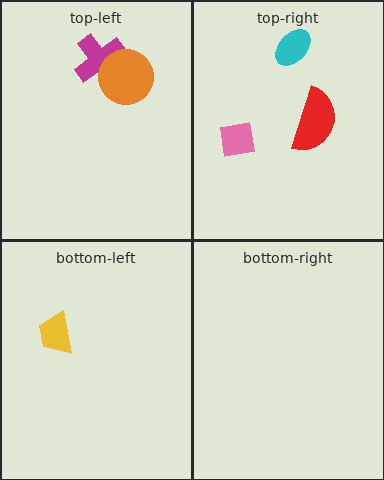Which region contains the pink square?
The top-right region.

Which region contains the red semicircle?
The top-right region.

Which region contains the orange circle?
The top-left region.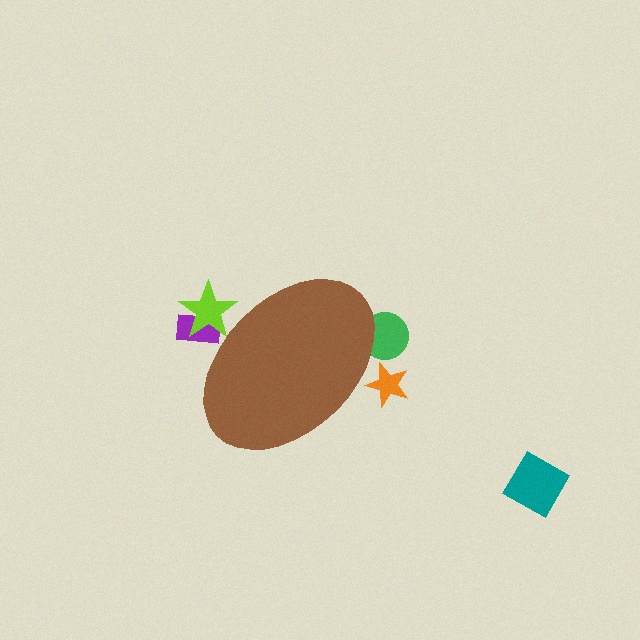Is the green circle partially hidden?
Yes, the green circle is partially hidden behind the brown ellipse.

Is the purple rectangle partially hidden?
Yes, the purple rectangle is partially hidden behind the brown ellipse.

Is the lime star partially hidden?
Yes, the lime star is partially hidden behind the brown ellipse.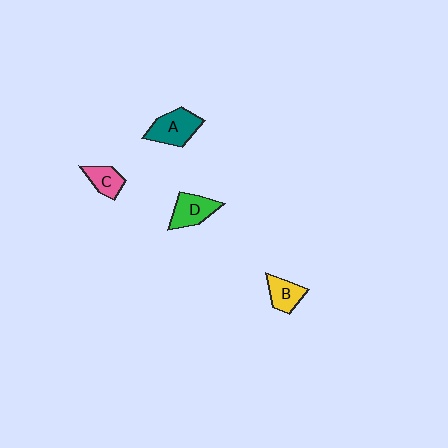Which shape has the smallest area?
Shape C (pink).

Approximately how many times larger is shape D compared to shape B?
Approximately 1.3 times.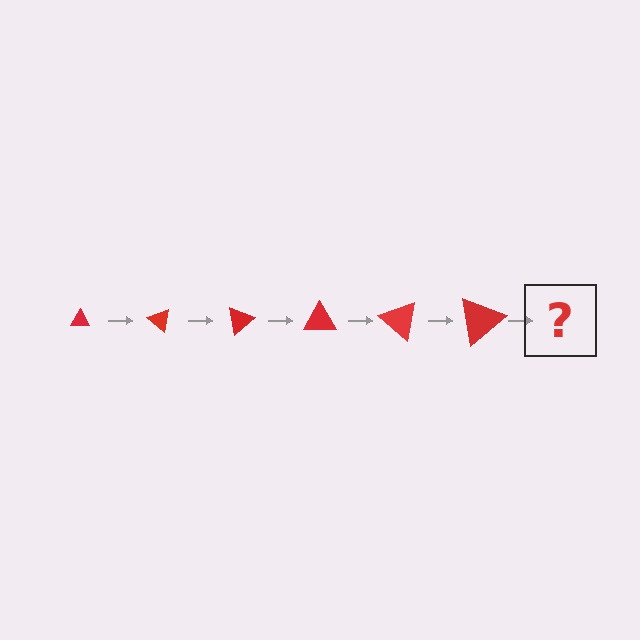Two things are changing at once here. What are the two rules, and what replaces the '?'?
The two rules are that the triangle grows larger each step and it rotates 40 degrees each step. The '?' should be a triangle, larger than the previous one and rotated 240 degrees from the start.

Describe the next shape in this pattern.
It should be a triangle, larger than the previous one and rotated 240 degrees from the start.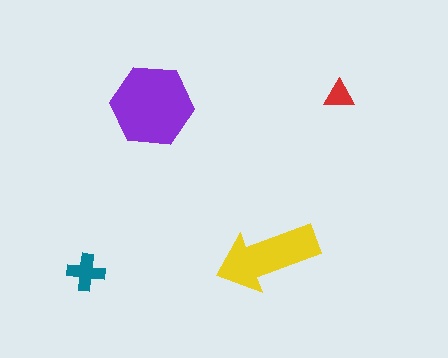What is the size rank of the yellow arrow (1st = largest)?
2nd.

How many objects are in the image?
There are 4 objects in the image.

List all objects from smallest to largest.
The red triangle, the teal cross, the yellow arrow, the purple hexagon.